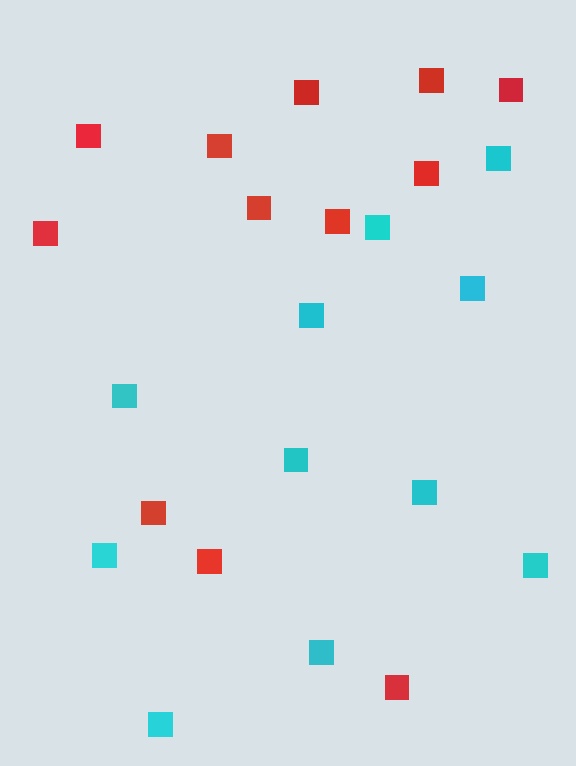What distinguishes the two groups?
There are 2 groups: one group of cyan squares (11) and one group of red squares (12).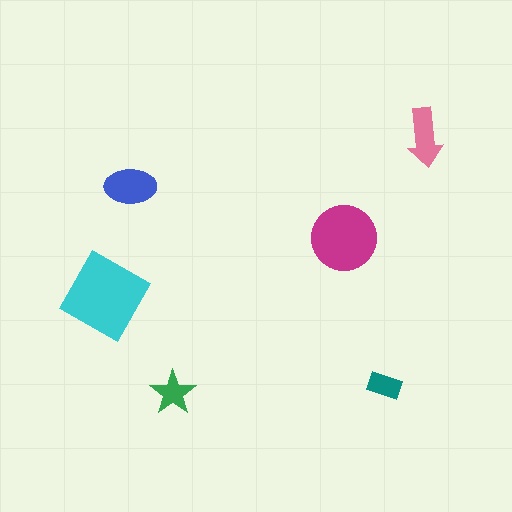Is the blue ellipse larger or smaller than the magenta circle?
Smaller.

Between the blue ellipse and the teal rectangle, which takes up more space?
The blue ellipse.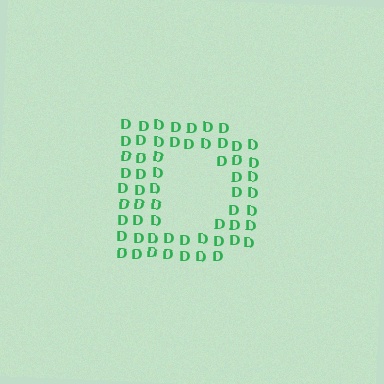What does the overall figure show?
The overall figure shows the letter D.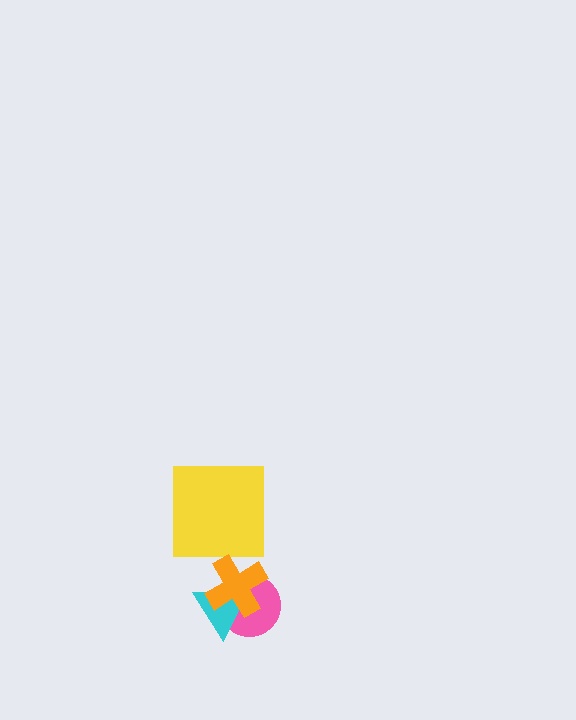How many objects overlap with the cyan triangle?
2 objects overlap with the cyan triangle.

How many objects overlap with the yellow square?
0 objects overlap with the yellow square.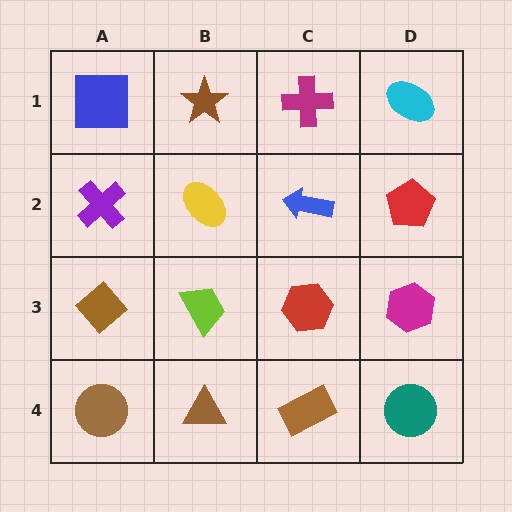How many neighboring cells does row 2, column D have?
3.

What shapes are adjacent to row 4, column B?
A lime trapezoid (row 3, column B), a brown circle (row 4, column A), a brown rectangle (row 4, column C).